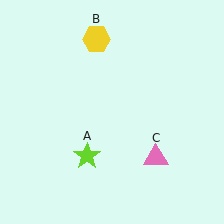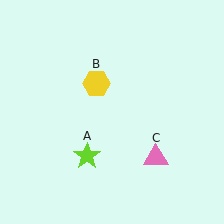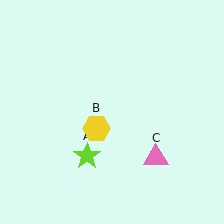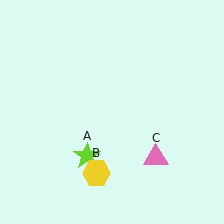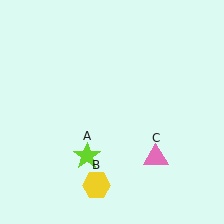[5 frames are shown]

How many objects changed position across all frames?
1 object changed position: yellow hexagon (object B).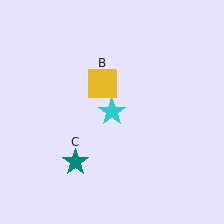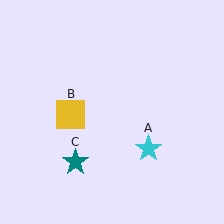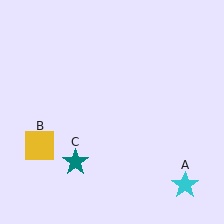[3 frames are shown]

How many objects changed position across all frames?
2 objects changed position: cyan star (object A), yellow square (object B).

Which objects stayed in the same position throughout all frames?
Teal star (object C) remained stationary.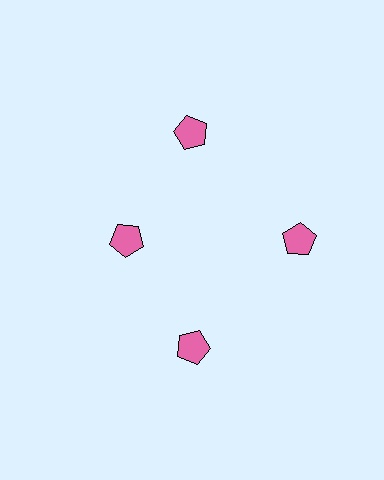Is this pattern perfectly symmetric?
No. The 4 pink pentagons are arranged in a ring, but one element near the 9 o'clock position is pulled inward toward the center, breaking the 4-fold rotational symmetry.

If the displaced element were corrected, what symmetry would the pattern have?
It would have 4-fold rotational symmetry — the pattern would map onto itself every 90 degrees.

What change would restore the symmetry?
The symmetry would be restored by moving it outward, back onto the ring so that all 4 pentagons sit at equal angles and equal distance from the center.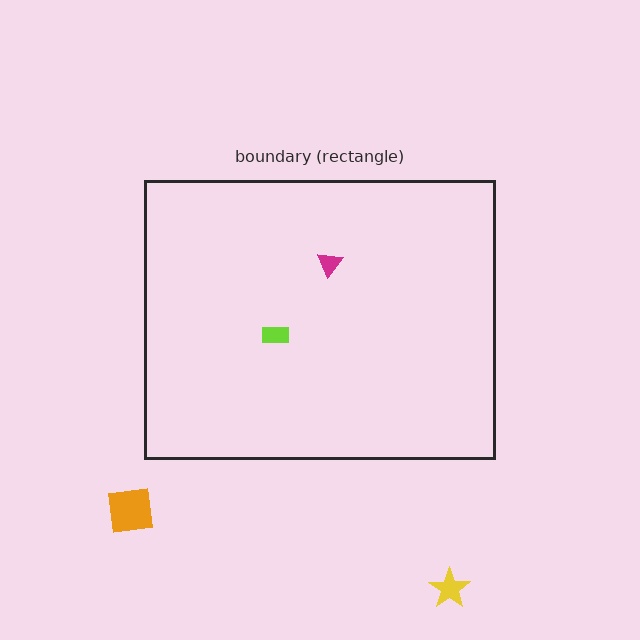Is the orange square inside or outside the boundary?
Outside.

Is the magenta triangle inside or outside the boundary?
Inside.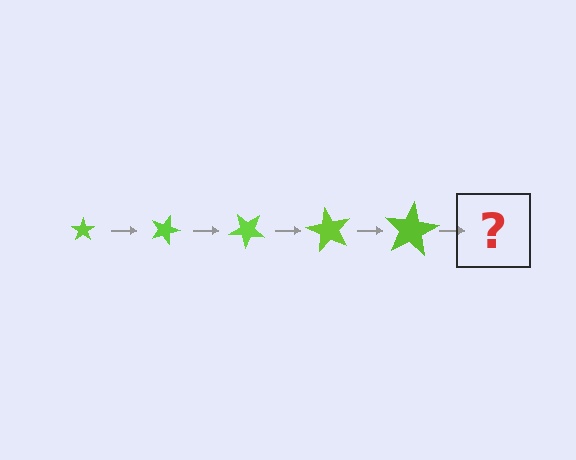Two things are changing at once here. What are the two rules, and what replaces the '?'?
The two rules are that the star grows larger each step and it rotates 20 degrees each step. The '?' should be a star, larger than the previous one and rotated 100 degrees from the start.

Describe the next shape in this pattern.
It should be a star, larger than the previous one and rotated 100 degrees from the start.